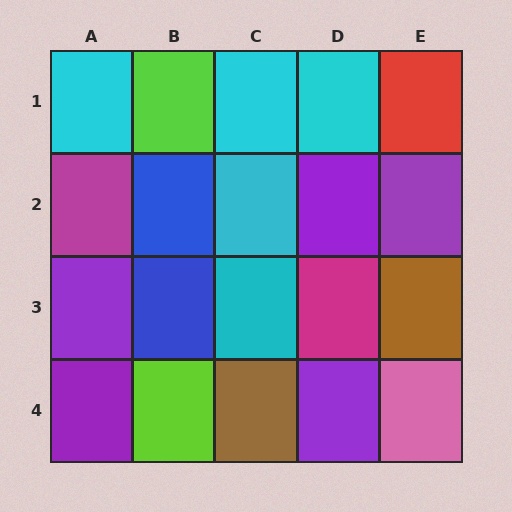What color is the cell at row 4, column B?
Lime.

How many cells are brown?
2 cells are brown.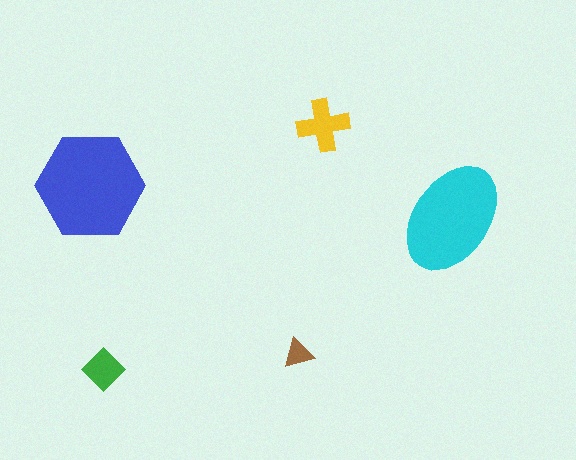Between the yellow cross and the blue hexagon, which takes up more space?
The blue hexagon.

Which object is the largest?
The blue hexagon.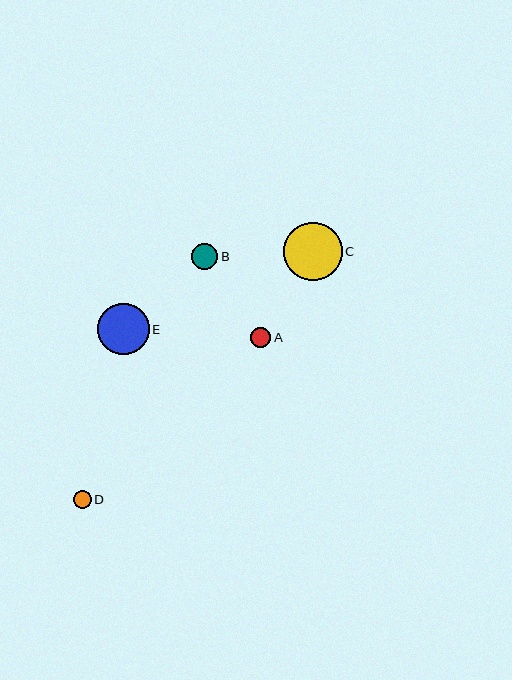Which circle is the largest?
Circle C is the largest with a size of approximately 58 pixels.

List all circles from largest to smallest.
From largest to smallest: C, E, B, A, D.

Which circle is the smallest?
Circle D is the smallest with a size of approximately 18 pixels.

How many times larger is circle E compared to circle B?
Circle E is approximately 2.0 times the size of circle B.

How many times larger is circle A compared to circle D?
Circle A is approximately 1.1 times the size of circle D.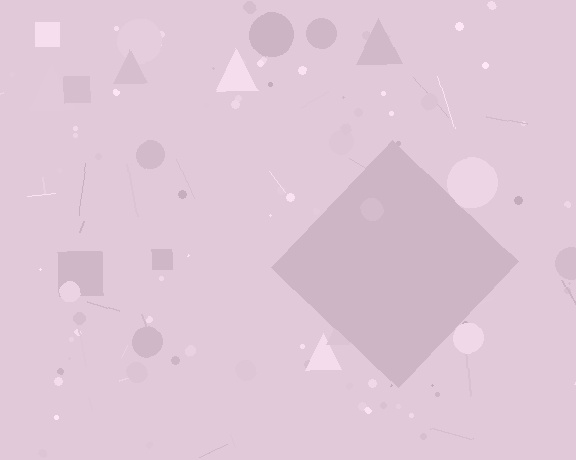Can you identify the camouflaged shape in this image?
The camouflaged shape is a diamond.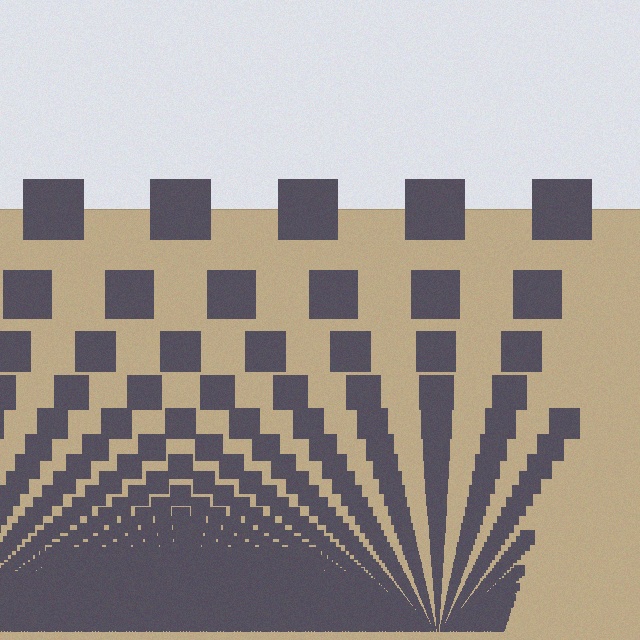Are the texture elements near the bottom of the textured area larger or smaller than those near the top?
Smaller. The gradient is inverted — elements near the bottom are smaller and denser.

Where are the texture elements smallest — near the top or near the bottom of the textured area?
Near the bottom.